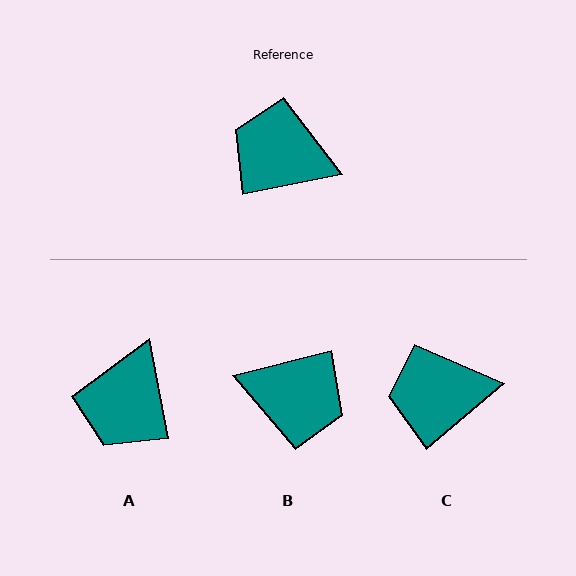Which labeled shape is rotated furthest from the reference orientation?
B, about 177 degrees away.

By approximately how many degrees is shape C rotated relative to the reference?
Approximately 29 degrees counter-clockwise.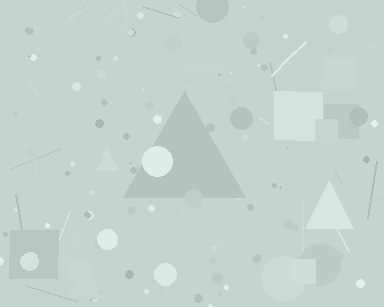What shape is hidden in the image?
A triangle is hidden in the image.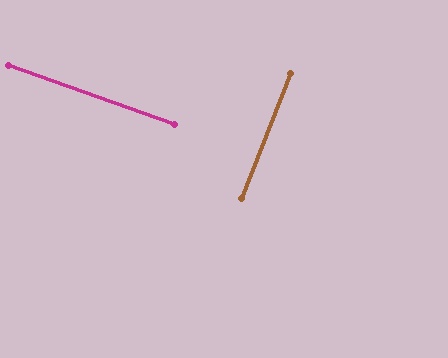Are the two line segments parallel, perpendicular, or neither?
Perpendicular — they meet at approximately 88°.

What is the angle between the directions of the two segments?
Approximately 88 degrees.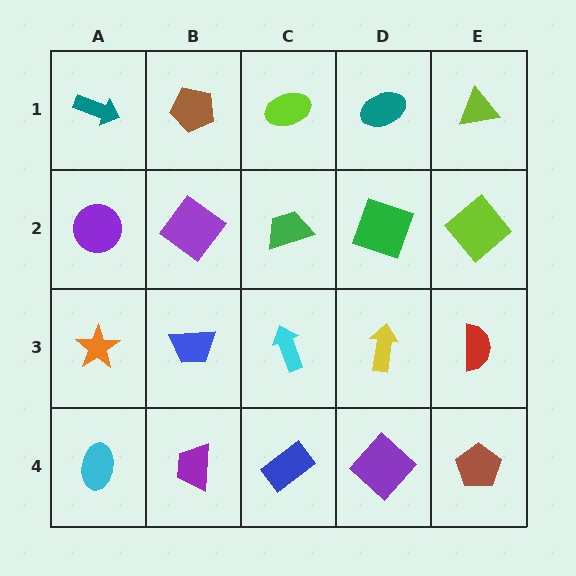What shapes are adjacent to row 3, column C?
A green trapezoid (row 2, column C), a blue rectangle (row 4, column C), a blue trapezoid (row 3, column B), a yellow arrow (row 3, column D).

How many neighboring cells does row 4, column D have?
3.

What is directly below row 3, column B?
A purple trapezoid.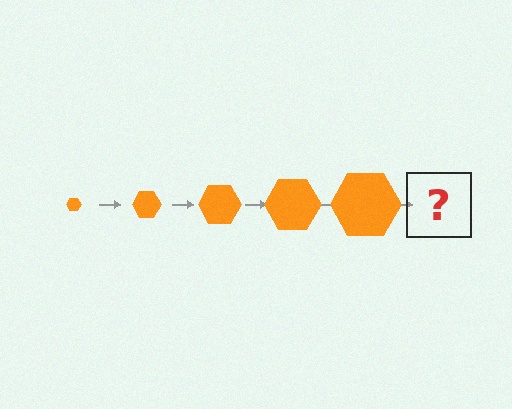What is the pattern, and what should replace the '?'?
The pattern is that the hexagon gets progressively larger each step. The '?' should be an orange hexagon, larger than the previous one.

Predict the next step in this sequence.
The next step is an orange hexagon, larger than the previous one.